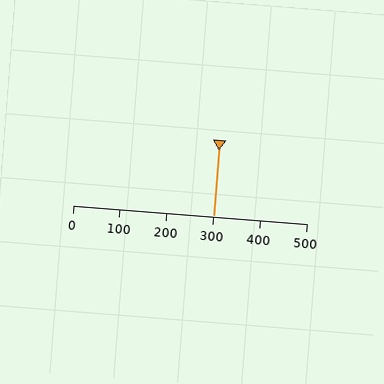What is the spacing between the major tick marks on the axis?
The major ticks are spaced 100 apart.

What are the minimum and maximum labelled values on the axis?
The axis runs from 0 to 500.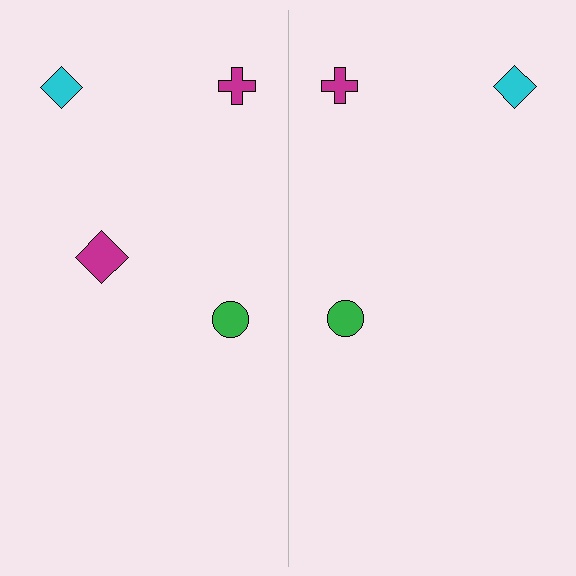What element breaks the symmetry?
A magenta diamond is missing from the right side.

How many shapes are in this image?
There are 7 shapes in this image.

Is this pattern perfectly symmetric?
No, the pattern is not perfectly symmetric. A magenta diamond is missing from the right side.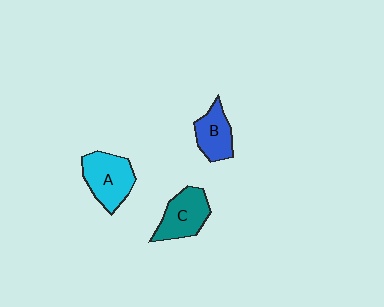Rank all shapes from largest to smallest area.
From largest to smallest: A (cyan), C (teal), B (blue).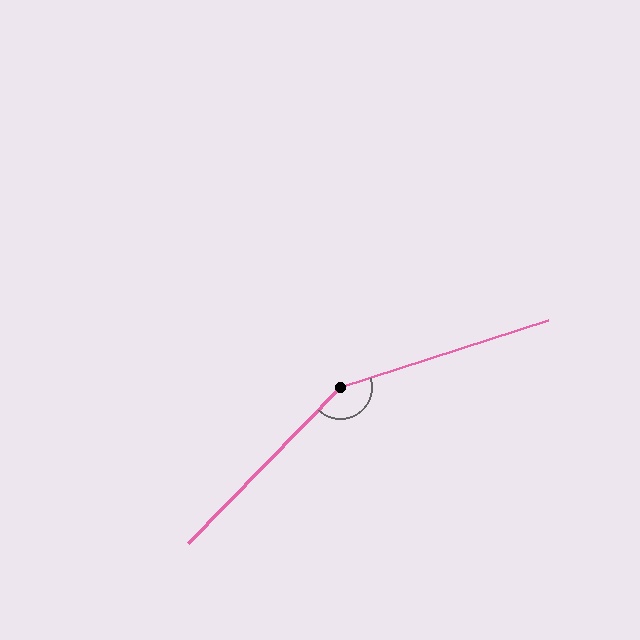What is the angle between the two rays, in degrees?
Approximately 152 degrees.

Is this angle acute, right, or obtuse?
It is obtuse.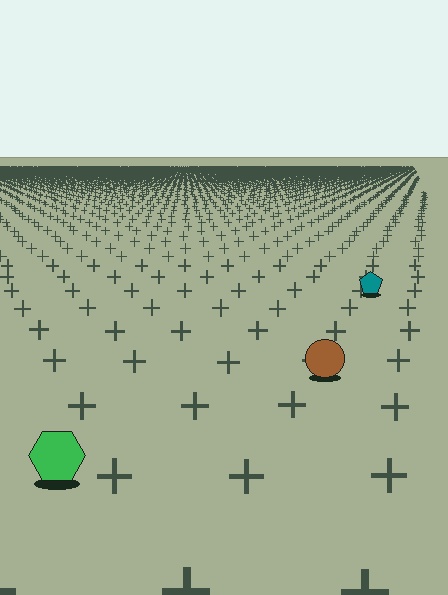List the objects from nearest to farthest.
From nearest to farthest: the green hexagon, the brown circle, the teal pentagon.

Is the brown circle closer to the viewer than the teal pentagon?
Yes. The brown circle is closer — you can tell from the texture gradient: the ground texture is coarser near it.